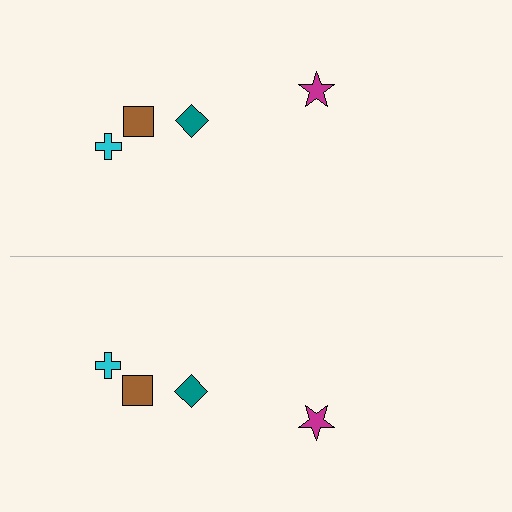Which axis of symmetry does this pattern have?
The pattern has a horizontal axis of symmetry running through the center of the image.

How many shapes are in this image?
There are 8 shapes in this image.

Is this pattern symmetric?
Yes, this pattern has bilateral (reflection) symmetry.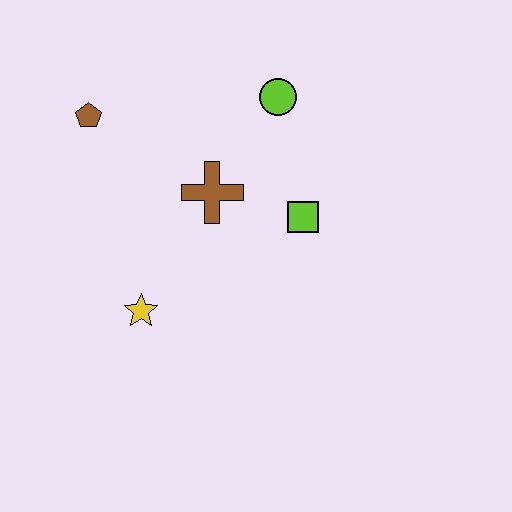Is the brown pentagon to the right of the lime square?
No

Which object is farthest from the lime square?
The brown pentagon is farthest from the lime square.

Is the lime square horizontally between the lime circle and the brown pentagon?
No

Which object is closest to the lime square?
The brown cross is closest to the lime square.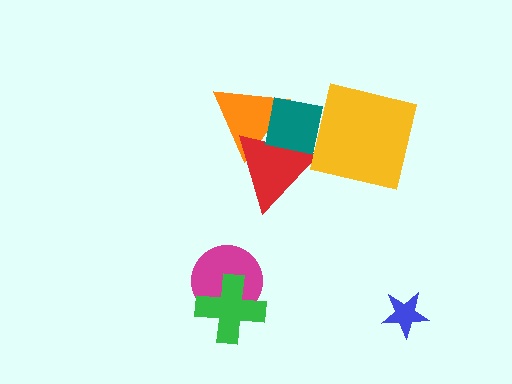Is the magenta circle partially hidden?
Yes, it is partially covered by another shape.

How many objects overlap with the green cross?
1 object overlaps with the green cross.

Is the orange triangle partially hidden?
Yes, it is partially covered by another shape.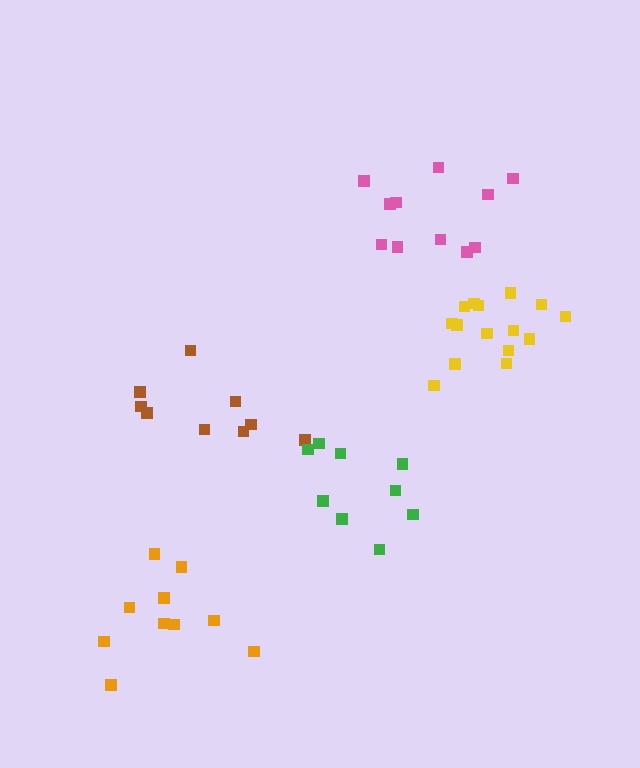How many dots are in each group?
Group 1: 9 dots, Group 2: 10 dots, Group 3: 11 dots, Group 4: 15 dots, Group 5: 9 dots (54 total).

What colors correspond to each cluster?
The clusters are colored: brown, orange, pink, yellow, green.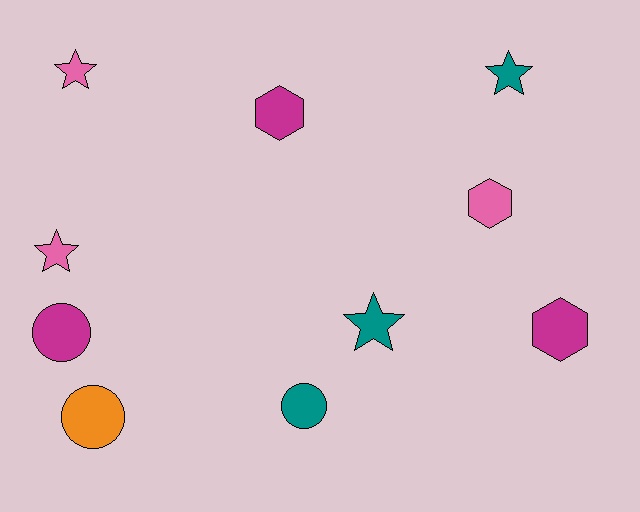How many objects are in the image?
There are 10 objects.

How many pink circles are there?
There are no pink circles.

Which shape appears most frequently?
Star, with 4 objects.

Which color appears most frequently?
Teal, with 3 objects.